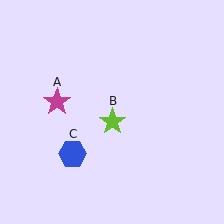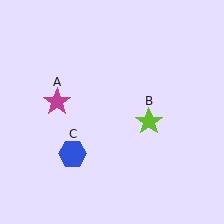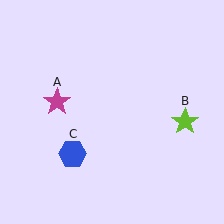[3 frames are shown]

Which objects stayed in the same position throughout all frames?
Magenta star (object A) and blue hexagon (object C) remained stationary.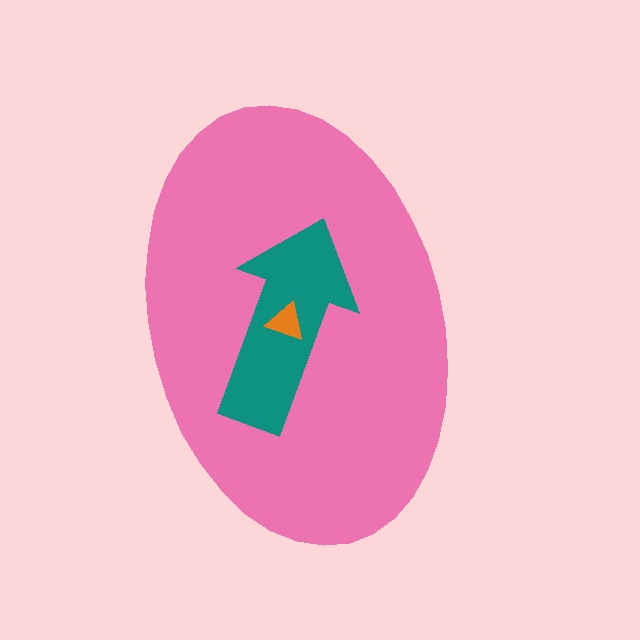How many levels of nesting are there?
3.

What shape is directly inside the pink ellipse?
The teal arrow.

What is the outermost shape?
The pink ellipse.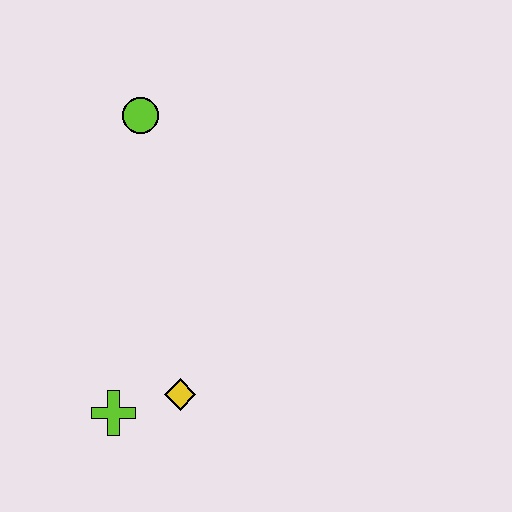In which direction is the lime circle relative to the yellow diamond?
The lime circle is above the yellow diamond.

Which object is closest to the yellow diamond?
The lime cross is closest to the yellow diamond.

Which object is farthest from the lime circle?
The lime cross is farthest from the lime circle.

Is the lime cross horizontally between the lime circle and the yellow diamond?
No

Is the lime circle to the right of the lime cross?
Yes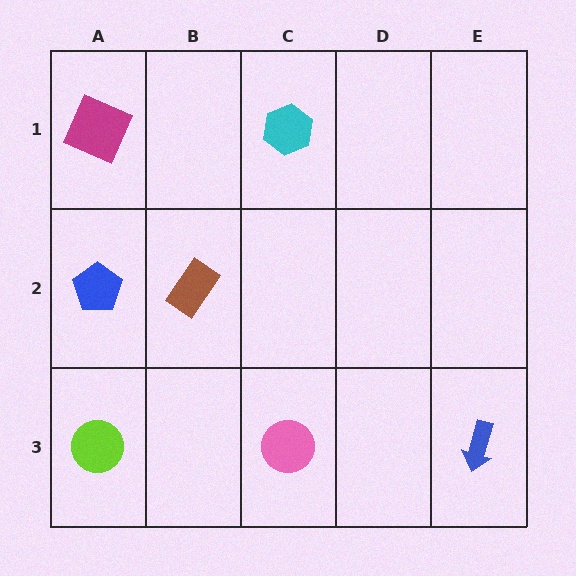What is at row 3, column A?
A lime circle.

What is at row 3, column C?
A pink circle.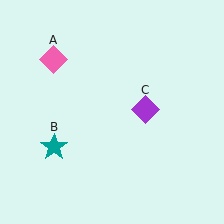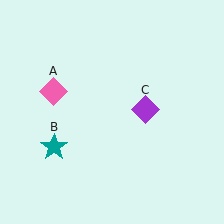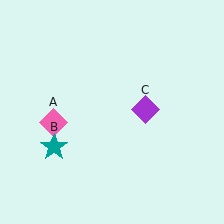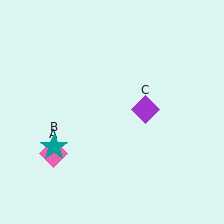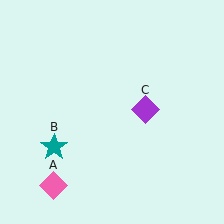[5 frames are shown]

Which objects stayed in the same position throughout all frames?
Teal star (object B) and purple diamond (object C) remained stationary.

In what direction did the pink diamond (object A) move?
The pink diamond (object A) moved down.